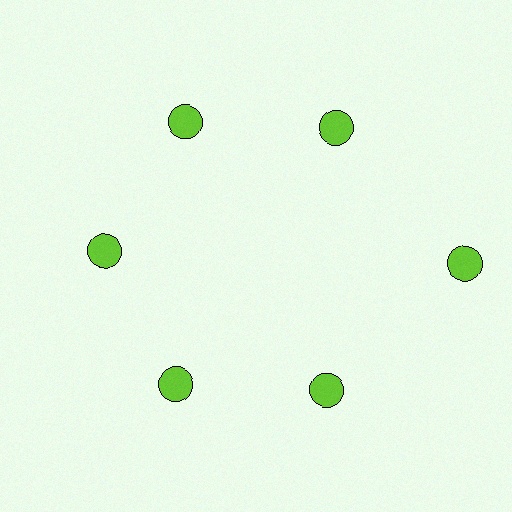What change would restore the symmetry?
The symmetry would be restored by moving it inward, back onto the ring so that all 6 circles sit at equal angles and equal distance from the center.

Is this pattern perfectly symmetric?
No. The 6 lime circles are arranged in a ring, but one element near the 3 o'clock position is pushed outward from the center, breaking the 6-fold rotational symmetry.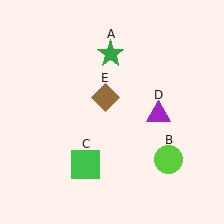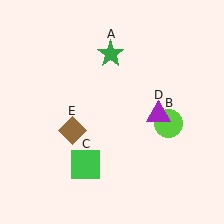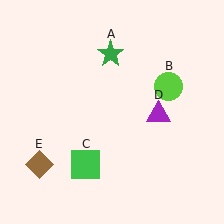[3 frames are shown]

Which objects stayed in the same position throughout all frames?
Green star (object A) and green square (object C) and purple triangle (object D) remained stationary.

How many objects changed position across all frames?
2 objects changed position: lime circle (object B), brown diamond (object E).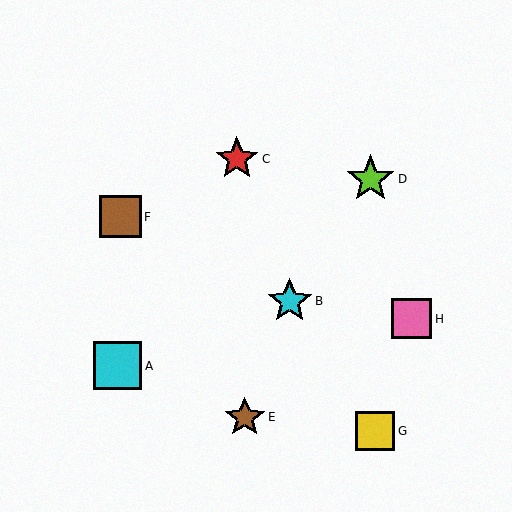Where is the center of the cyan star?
The center of the cyan star is at (290, 301).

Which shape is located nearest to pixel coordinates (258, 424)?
The brown star (labeled E) at (245, 417) is nearest to that location.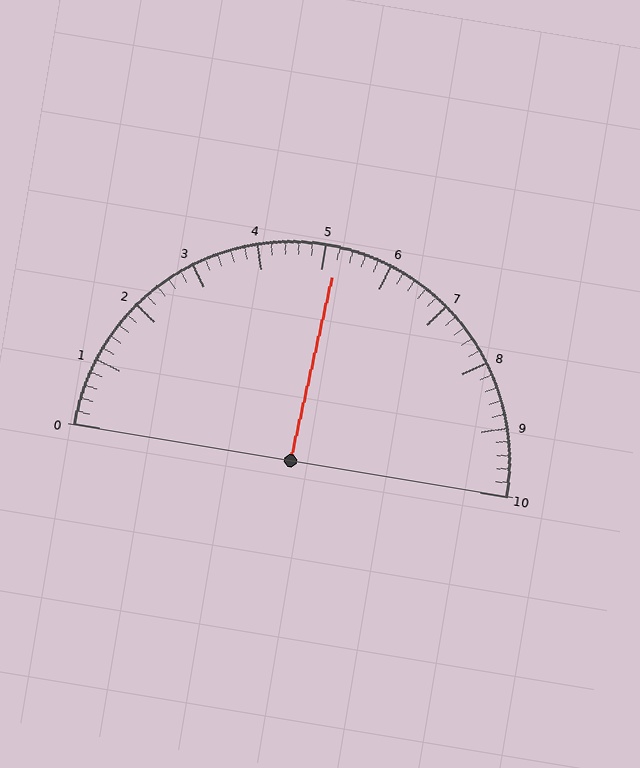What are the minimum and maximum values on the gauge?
The gauge ranges from 0 to 10.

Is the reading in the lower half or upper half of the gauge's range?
The reading is in the upper half of the range (0 to 10).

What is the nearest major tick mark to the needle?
The nearest major tick mark is 5.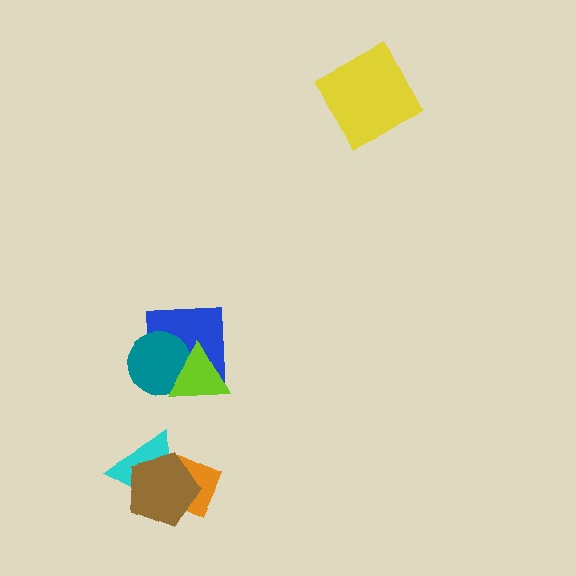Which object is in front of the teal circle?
The lime triangle is in front of the teal circle.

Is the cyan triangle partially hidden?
Yes, it is partially covered by another shape.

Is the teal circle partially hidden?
Yes, it is partially covered by another shape.